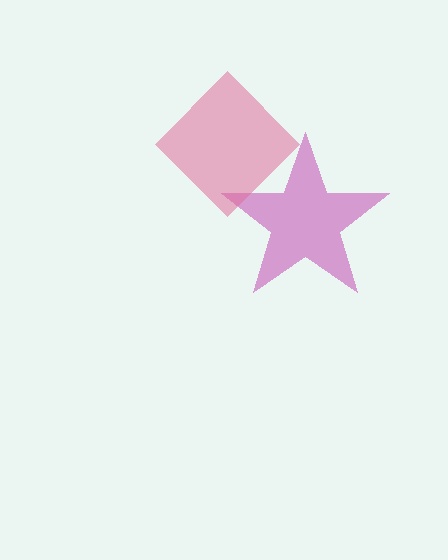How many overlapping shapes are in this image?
There are 2 overlapping shapes in the image.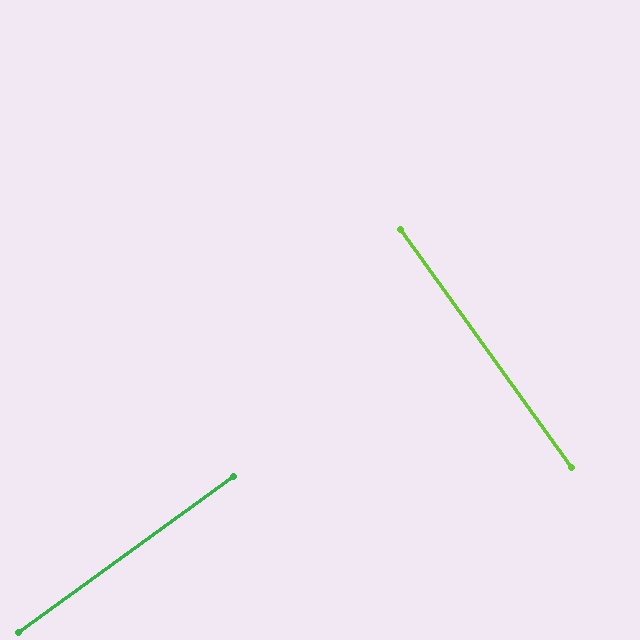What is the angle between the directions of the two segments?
Approximately 90 degrees.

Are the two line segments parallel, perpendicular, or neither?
Perpendicular — they meet at approximately 90°.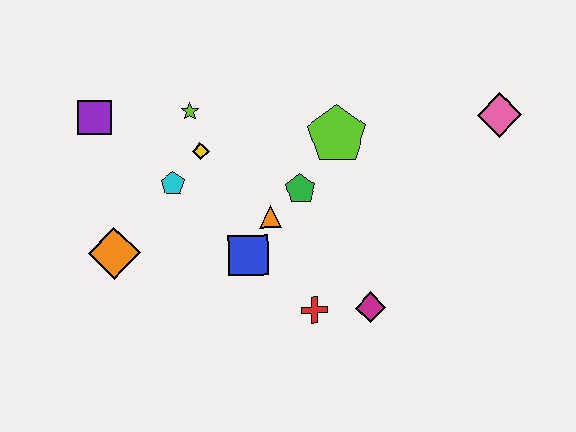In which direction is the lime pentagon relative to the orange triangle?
The lime pentagon is above the orange triangle.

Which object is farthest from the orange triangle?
The pink diamond is farthest from the orange triangle.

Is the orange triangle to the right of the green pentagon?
No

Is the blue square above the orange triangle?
No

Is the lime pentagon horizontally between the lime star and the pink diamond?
Yes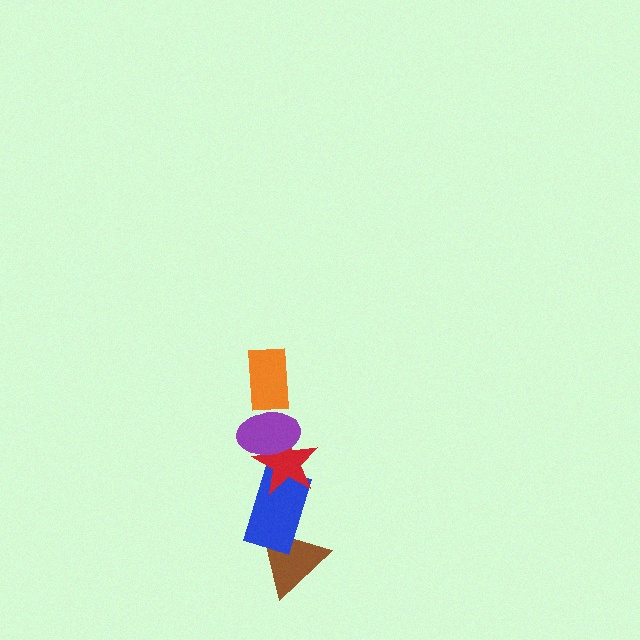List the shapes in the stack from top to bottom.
From top to bottom: the orange rectangle, the purple ellipse, the red star, the blue rectangle, the brown triangle.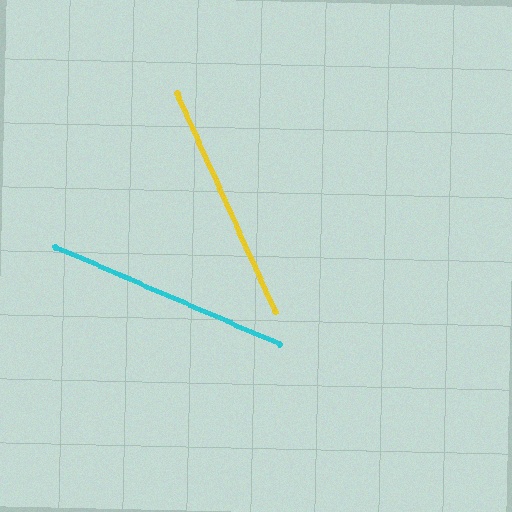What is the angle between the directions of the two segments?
Approximately 42 degrees.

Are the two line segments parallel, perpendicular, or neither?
Neither parallel nor perpendicular — they differ by about 42°.